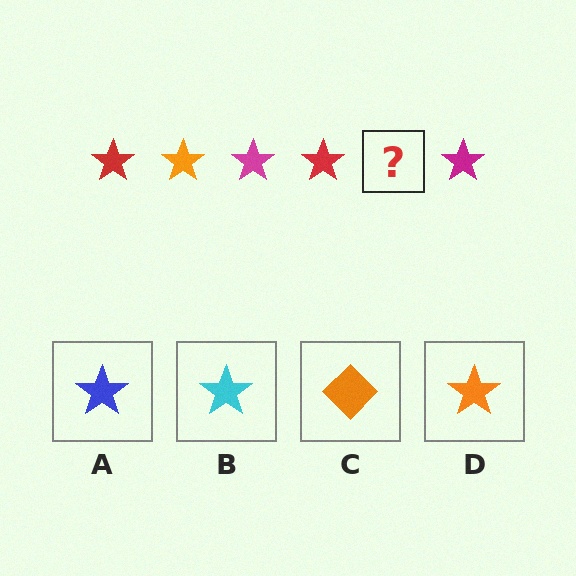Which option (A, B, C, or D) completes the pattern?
D.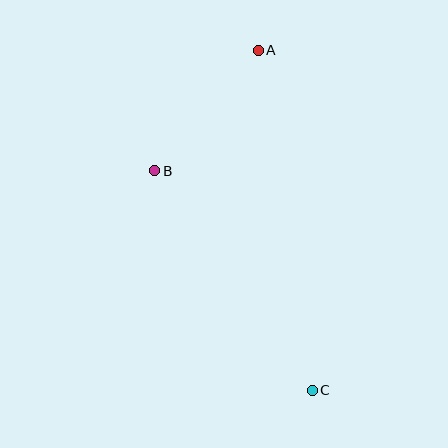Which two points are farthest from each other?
Points A and C are farthest from each other.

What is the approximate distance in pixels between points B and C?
The distance between B and C is approximately 271 pixels.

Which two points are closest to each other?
Points A and B are closest to each other.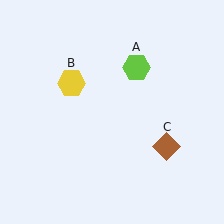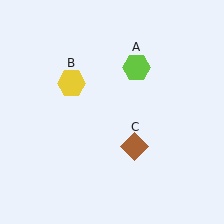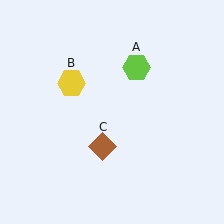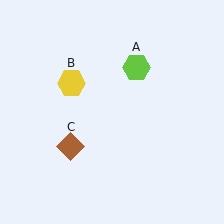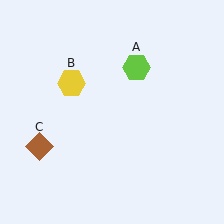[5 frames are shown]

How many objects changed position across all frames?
1 object changed position: brown diamond (object C).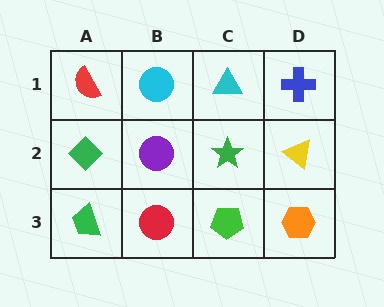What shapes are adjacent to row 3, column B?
A purple circle (row 2, column B), a green trapezoid (row 3, column A), a green pentagon (row 3, column C).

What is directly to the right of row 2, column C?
A yellow triangle.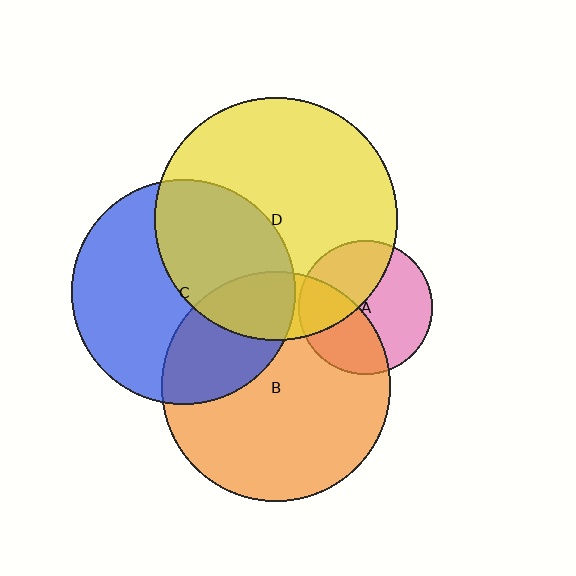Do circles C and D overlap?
Yes.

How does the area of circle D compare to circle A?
Approximately 3.3 times.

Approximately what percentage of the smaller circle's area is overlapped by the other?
Approximately 40%.